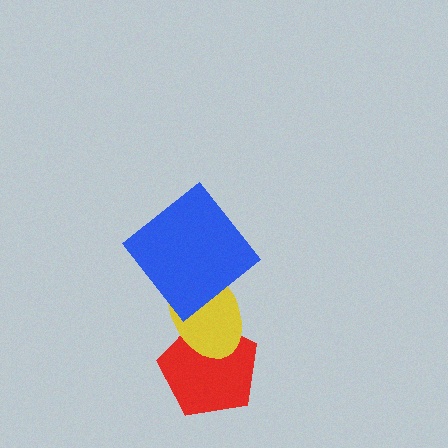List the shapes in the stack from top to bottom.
From top to bottom: the blue diamond, the yellow ellipse, the red pentagon.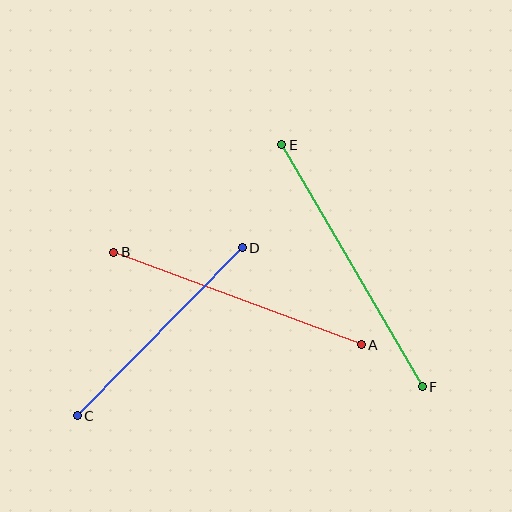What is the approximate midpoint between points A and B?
The midpoint is at approximately (237, 298) pixels.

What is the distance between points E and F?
The distance is approximately 280 pixels.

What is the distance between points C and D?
The distance is approximately 235 pixels.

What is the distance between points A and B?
The distance is approximately 265 pixels.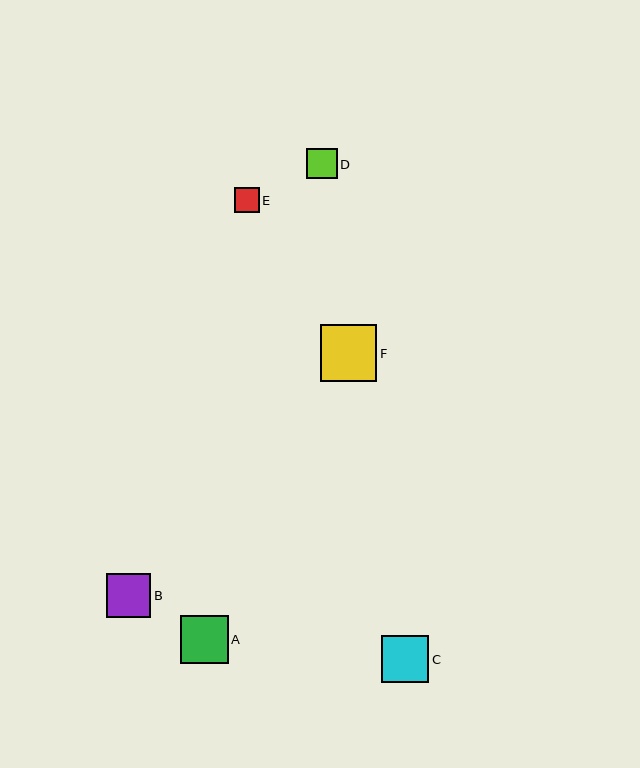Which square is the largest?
Square F is the largest with a size of approximately 57 pixels.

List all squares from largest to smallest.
From largest to smallest: F, A, C, B, D, E.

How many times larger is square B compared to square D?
Square B is approximately 1.4 times the size of square D.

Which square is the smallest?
Square E is the smallest with a size of approximately 25 pixels.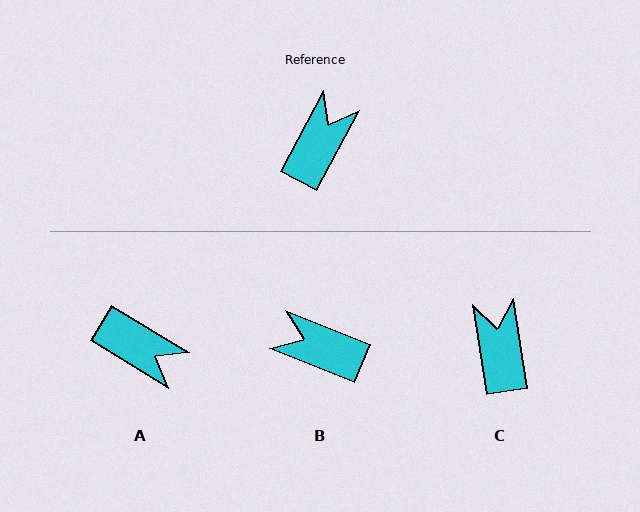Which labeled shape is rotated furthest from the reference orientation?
B, about 97 degrees away.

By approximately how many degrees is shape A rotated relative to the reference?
Approximately 93 degrees clockwise.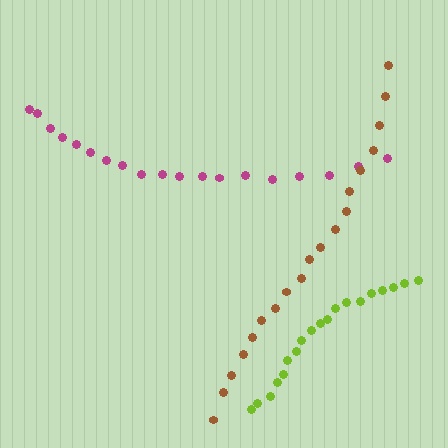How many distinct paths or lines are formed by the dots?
There are 3 distinct paths.